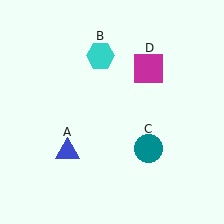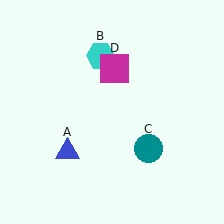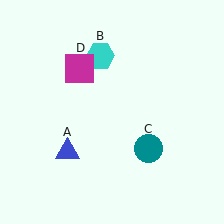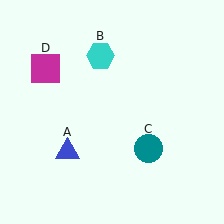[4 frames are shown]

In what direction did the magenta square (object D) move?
The magenta square (object D) moved left.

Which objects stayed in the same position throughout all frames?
Blue triangle (object A) and cyan hexagon (object B) and teal circle (object C) remained stationary.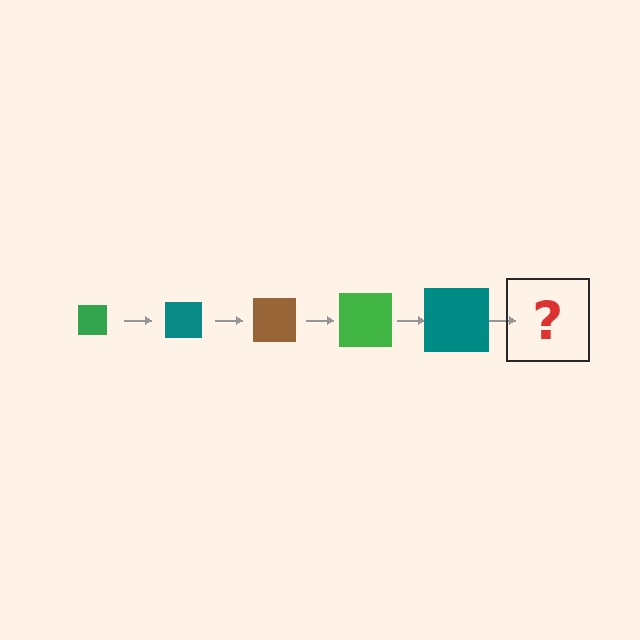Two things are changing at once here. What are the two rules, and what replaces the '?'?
The two rules are that the square grows larger each step and the color cycles through green, teal, and brown. The '?' should be a brown square, larger than the previous one.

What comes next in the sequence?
The next element should be a brown square, larger than the previous one.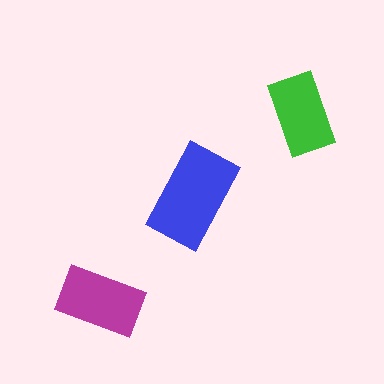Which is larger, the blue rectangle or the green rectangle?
The blue one.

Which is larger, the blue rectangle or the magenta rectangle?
The blue one.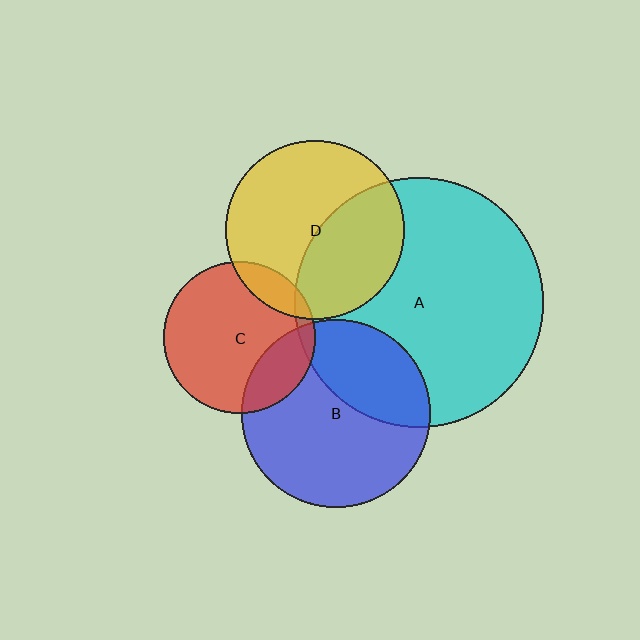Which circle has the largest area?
Circle A (cyan).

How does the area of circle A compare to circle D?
Approximately 1.9 times.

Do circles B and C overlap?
Yes.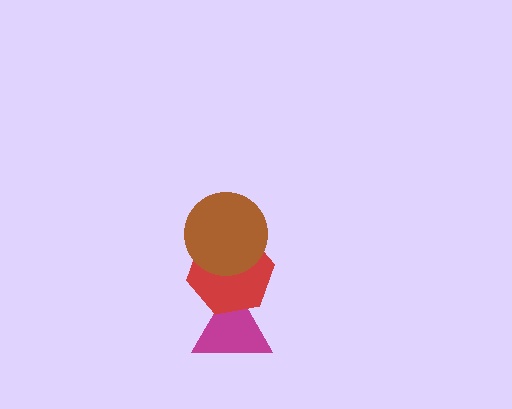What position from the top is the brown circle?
The brown circle is 1st from the top.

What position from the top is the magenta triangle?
The magenta triangle is 3rd from the top.